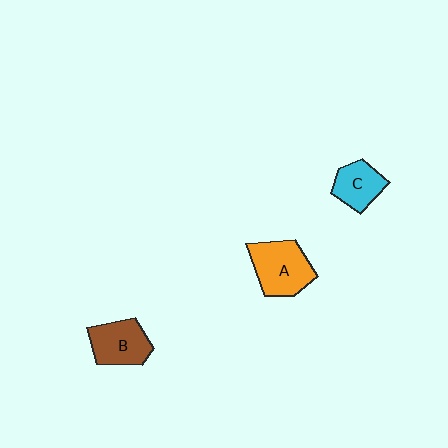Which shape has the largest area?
Shape A (orange).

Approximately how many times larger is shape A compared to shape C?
Approximately 1.5 times.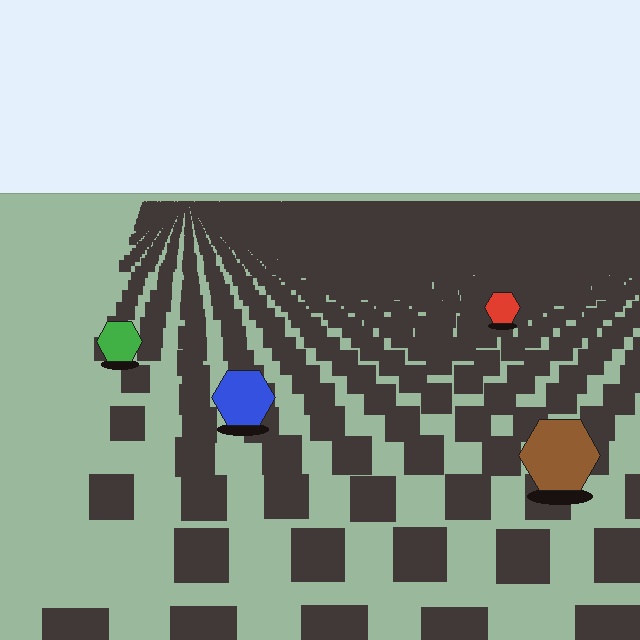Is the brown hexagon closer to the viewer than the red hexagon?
Yes. The brown hexagon is closer — you can tell from the texture gradient: the ground texture is coarser near it.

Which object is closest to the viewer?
The brown hexagon is closest. The texture marks near it are larger and more spread out.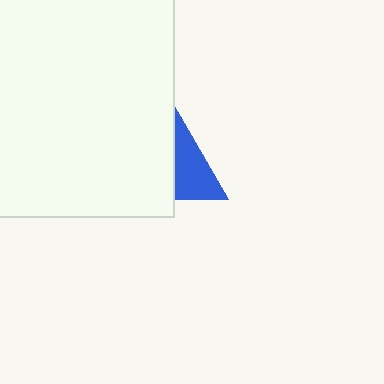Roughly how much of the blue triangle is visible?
A small part of it is visible (roughly 32%).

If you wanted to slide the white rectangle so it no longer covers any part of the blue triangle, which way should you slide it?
Slide it left — that is the most direct way to separate the two shapes.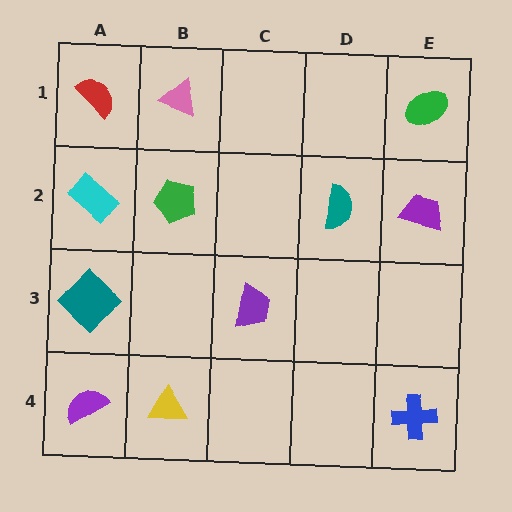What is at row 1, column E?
A green ellipse.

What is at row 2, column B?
A green pentagon.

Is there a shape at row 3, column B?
No, that cell is empty.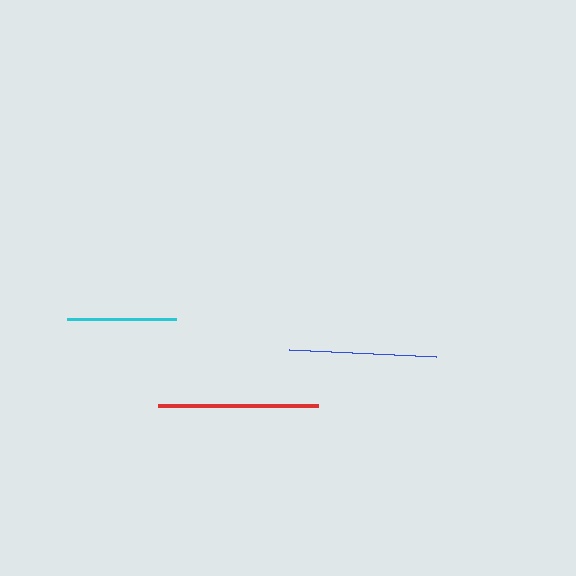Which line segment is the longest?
The red line is the longest at approximately 160 pixels.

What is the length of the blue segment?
The blue segment is approximately 147 pixels long.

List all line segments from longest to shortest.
From longest to shortest: red, blue, cyan.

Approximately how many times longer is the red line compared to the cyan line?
The red line is approximately 1.5 times the length of the cyan line.